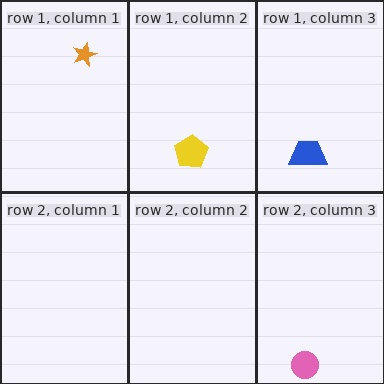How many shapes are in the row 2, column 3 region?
1.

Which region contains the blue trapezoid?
The row 1, column 3 region.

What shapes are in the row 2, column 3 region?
The pink circle.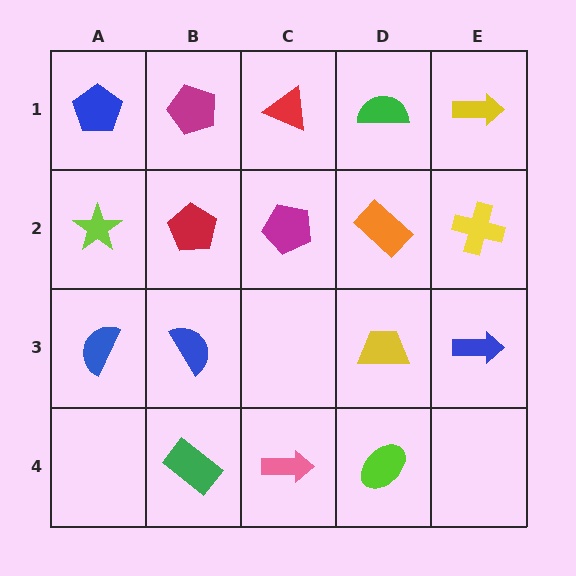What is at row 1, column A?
A blue pentagon.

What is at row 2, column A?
A lime star.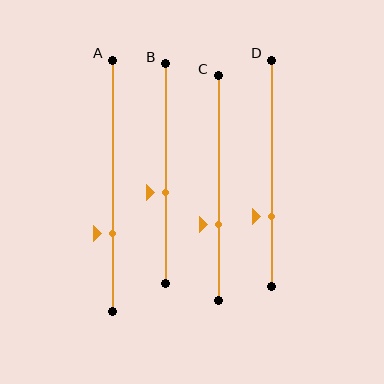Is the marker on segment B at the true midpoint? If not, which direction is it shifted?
No, the marker on segment B is shifted downward by about 8% of the segment length.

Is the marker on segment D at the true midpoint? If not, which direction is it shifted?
No, the marker on segment D is shifted downward by about 19% of the segment length.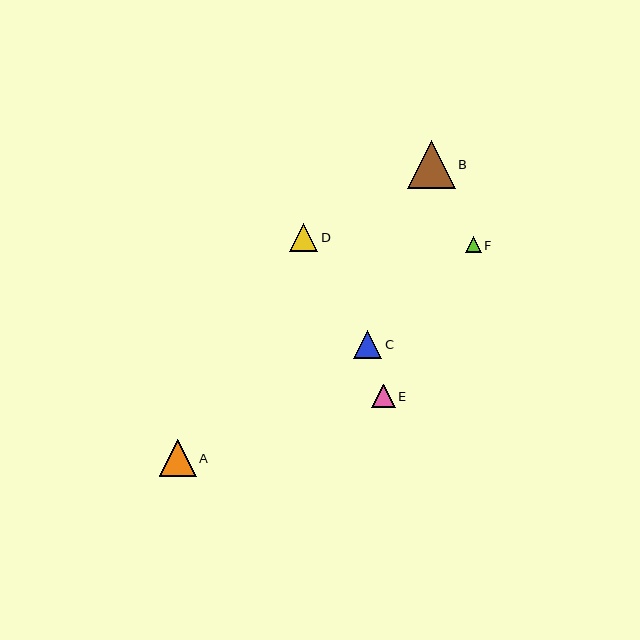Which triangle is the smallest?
Triangle F is the smallest with a size of approximately 16 pixels.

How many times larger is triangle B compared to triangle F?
Triangle B is approximately 3.0 times the size of triangle F.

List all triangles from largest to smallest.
From largest to smallest: B, A, D, C, E, F.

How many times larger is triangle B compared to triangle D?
Triangle B is approximately 1.7 times the size of triangle D.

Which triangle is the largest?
Triangle B is the largest with a size of approximately 48 pixels.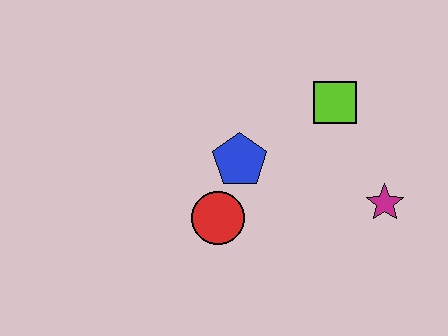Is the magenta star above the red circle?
Yes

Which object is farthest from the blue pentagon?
The magenta star is farthest from the blue pentagon.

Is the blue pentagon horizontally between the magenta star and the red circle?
Yes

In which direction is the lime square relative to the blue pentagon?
The lime square is to the right of the blue pentagon.